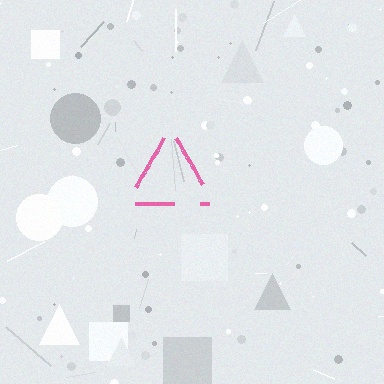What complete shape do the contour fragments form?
The contour fragments form a triangle.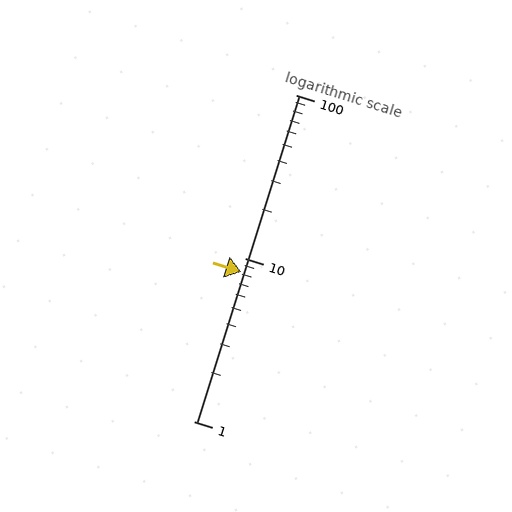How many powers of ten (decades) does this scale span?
The scale spans 2 decades, from 1 to 100.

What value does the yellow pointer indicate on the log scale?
The pointer indicates approximately 8.2.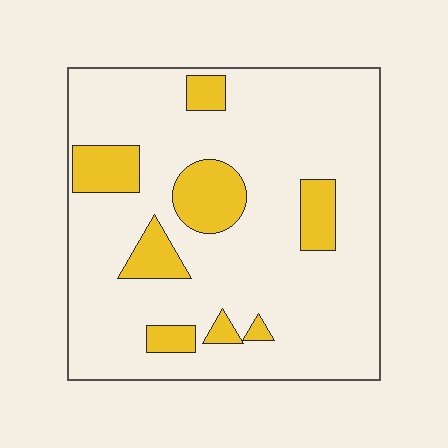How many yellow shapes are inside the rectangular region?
8.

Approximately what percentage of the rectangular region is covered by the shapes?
Approximately 15%.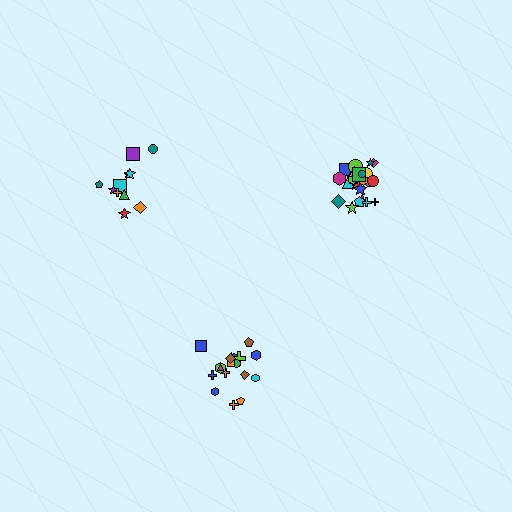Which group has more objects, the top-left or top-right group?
The top-right group.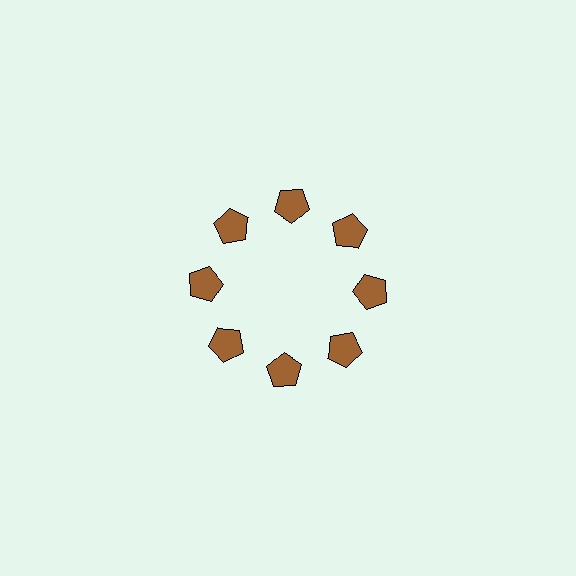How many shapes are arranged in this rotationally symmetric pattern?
There are 8 shapes, arranged in 8 groups of 1.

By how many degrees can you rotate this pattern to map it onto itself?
The pattern maps onto itself every 45 degrees of rotation.